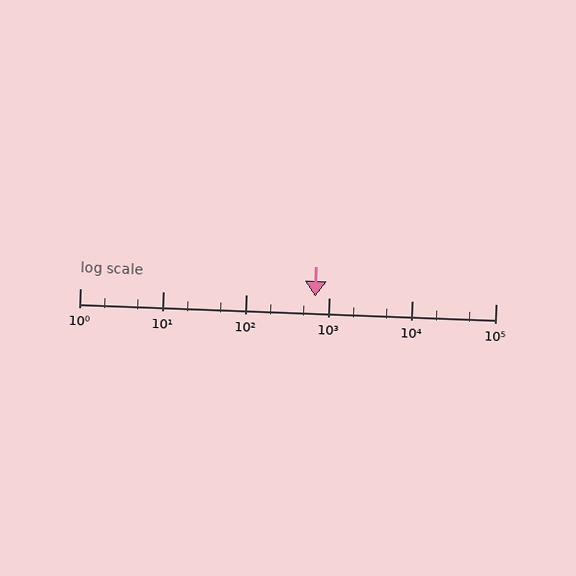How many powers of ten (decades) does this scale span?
The scale spans 5 decades, from 1 to 100000.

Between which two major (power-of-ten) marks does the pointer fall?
The pointer is between 100 and 1000.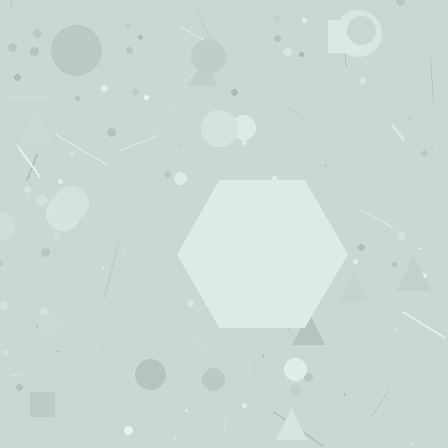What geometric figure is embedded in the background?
A hexagon is embedded in the background.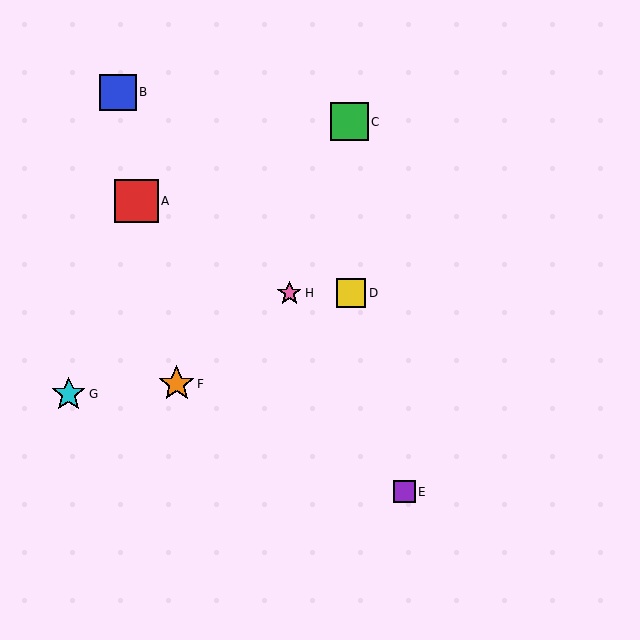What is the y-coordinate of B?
Object B is at y≈92.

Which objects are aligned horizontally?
Objects D, H are aligned horizontally.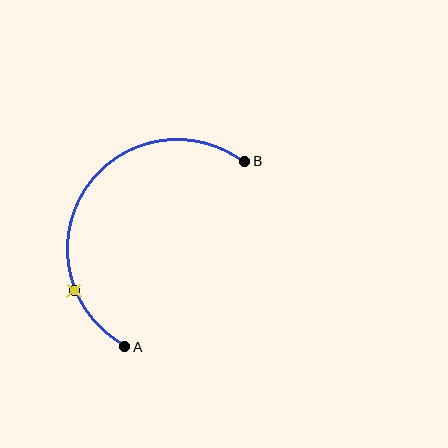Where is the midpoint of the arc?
The arc midpoint is the point on the curve farthest from the straight line joining A and B. It sits to the left of that line.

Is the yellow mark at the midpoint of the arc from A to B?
No. The yellow mark lies on the arc but is closer to endpoint A. The arc midpoint would be at the point on the curve equidistant along the arc from both A and B.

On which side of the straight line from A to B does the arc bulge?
The arc bulges to the left of the straight line connecting A and B.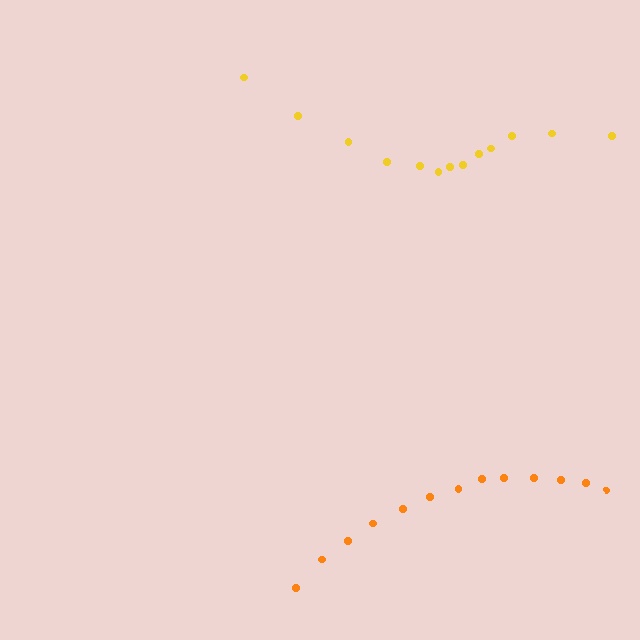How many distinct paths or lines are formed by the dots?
There are 2 distinct paths.